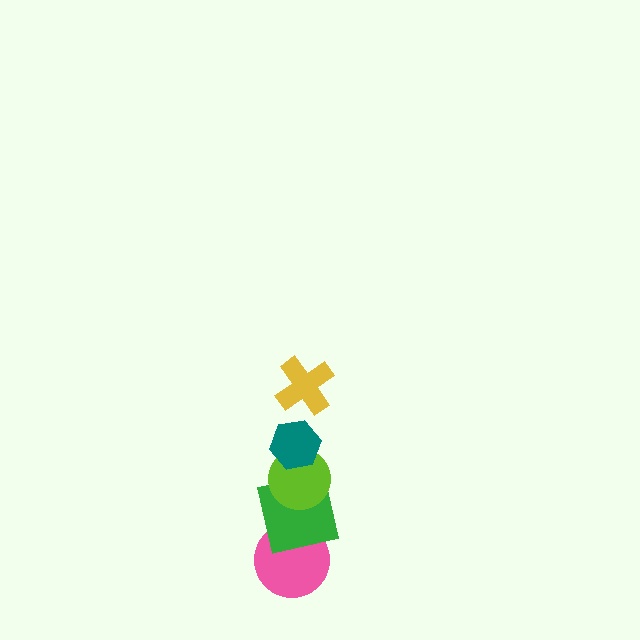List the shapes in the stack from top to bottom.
From top to bottom: the yellow cross, the teal hexagon, the lime circle, the green square, the pink circle.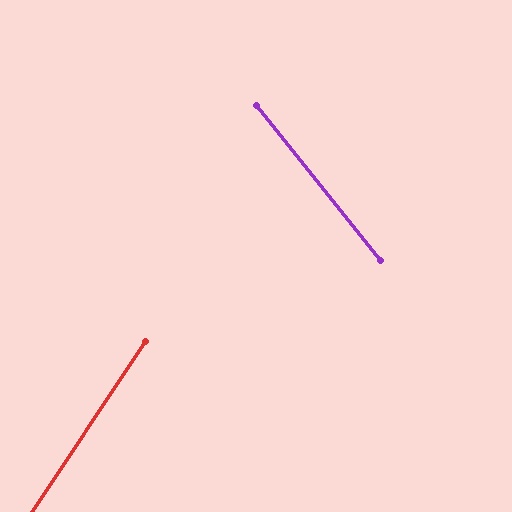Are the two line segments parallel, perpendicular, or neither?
Neither parallel nor perpendicular — they differ by about 72°.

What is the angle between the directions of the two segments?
Approximately 72 degrees.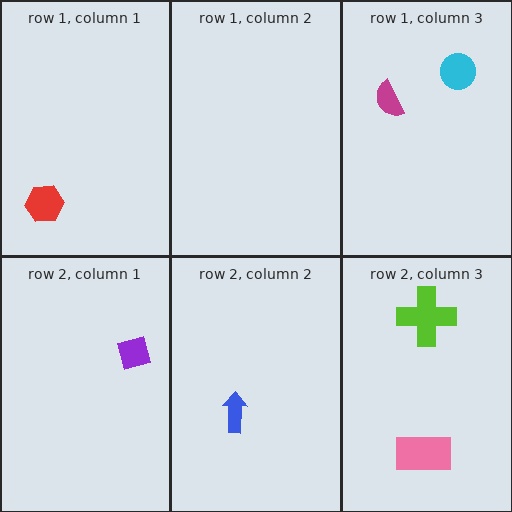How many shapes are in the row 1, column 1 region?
1.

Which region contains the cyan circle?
The row 1, column 3 region.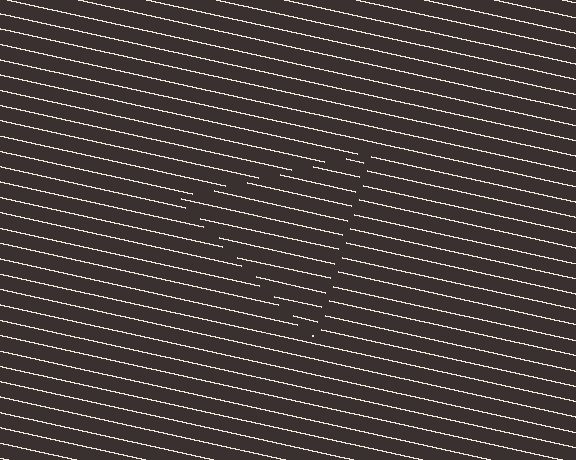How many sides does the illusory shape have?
3 sides — the line-ends trace a triangle.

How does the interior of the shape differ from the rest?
The interior of the shape contains the same grating, shifted by half a period — the contour is defined by the phase discontinuity where line-ends from the inner and outer gratings abut.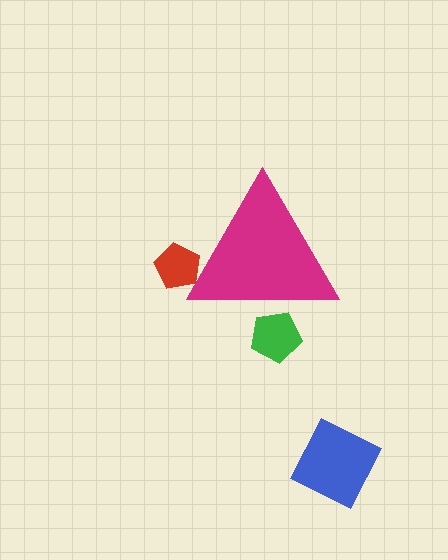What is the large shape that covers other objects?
A magenta triangle.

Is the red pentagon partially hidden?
Yes, the red pentagon is partially hidden behind the magenta triangle.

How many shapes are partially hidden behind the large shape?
2 shapes are partially hidden.